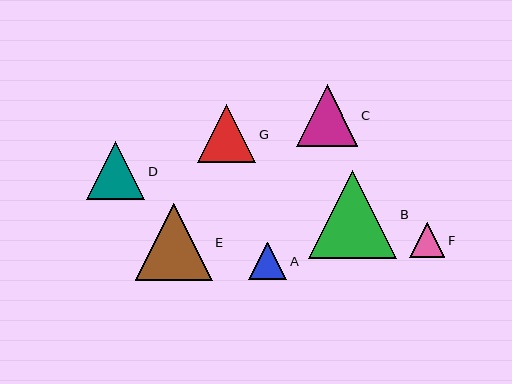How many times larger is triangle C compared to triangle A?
Triangle C is approximately 1.6 times the size of triangle A.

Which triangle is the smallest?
Triangle F is the smallest with a size of approximately 35 pixels.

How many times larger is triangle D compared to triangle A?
Triangle D is approximately 1.5 times the size of triangle A.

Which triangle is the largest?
Triangle B is the largest with a size of approximately 88 pixels.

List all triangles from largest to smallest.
From largest to smallest: B, E, C, D, G, A, F.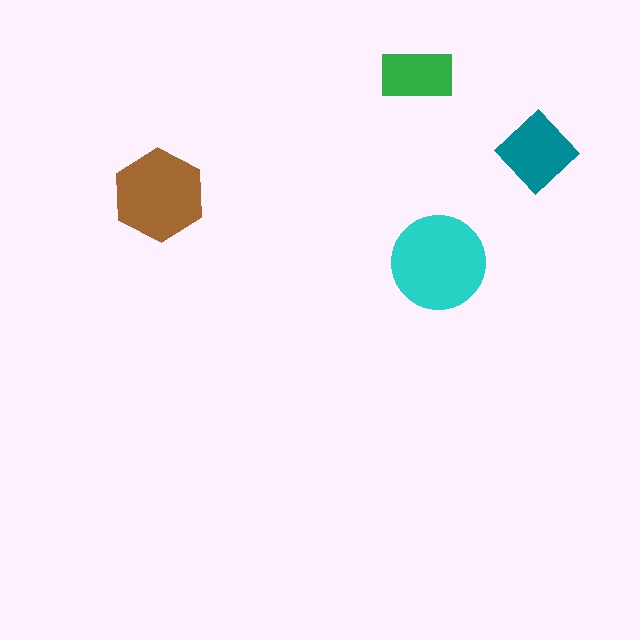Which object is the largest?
The cyan circle.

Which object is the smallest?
The green rectangle.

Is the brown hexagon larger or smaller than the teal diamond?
Larger.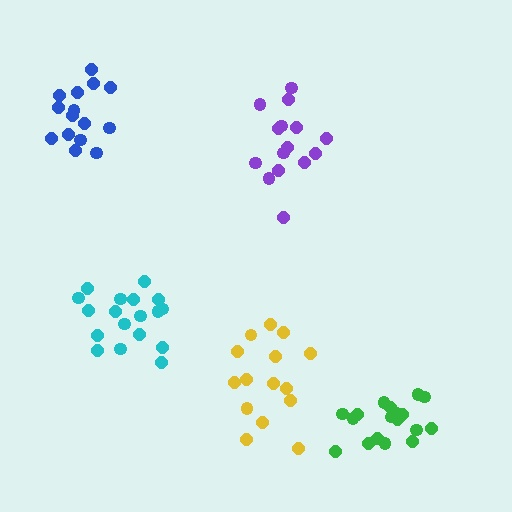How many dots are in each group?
Group 1: 15 dots, Group 2: 18 dots, Group 3: 15 dots, Group 4: 18 dots, Group 5: 15 dots (81 total).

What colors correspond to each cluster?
The clusters are colored: yellow, cyan, purple, green, blue.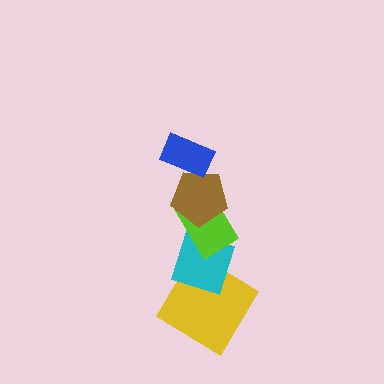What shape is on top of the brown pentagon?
The blue rectangle is on top of the brown pentagon.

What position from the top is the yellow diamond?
The yellow diamond is 5th from the top.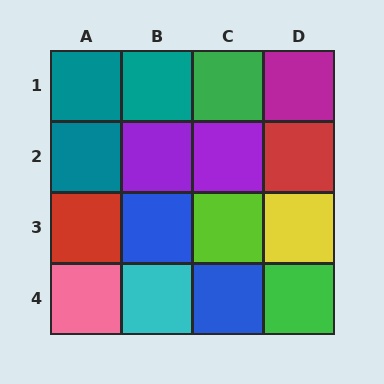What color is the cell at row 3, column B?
Blue.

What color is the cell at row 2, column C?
Purple.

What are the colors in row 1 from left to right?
Teal, teal, green, magenta.